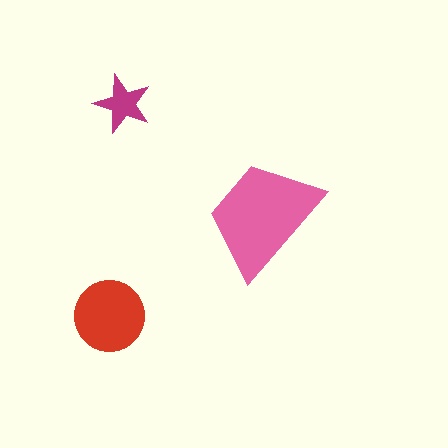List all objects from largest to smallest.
The pink trapezoid, the red circle, the magenta star.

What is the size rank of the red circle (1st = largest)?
2nd.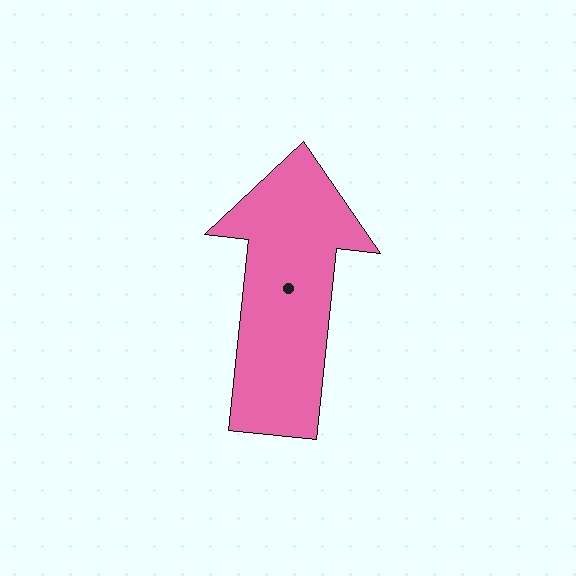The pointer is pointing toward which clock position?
Roughly 12 o'clock.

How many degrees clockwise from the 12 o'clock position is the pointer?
Approximately 6 degrees.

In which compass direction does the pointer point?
North.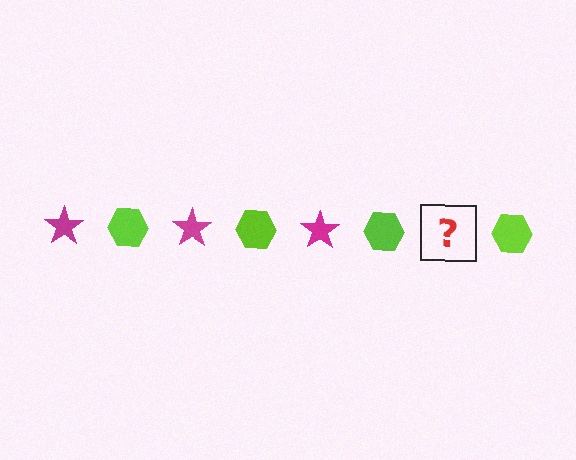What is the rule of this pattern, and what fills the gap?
The rule is that the pattern alternates between magenta star and lime hexagon. The gap should be filled with a magenta star.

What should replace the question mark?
The question mark should be replaced with a magenta star.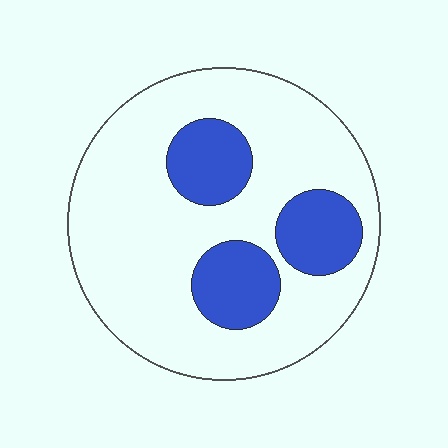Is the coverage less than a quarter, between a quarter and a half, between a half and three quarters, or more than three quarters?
Less than a quarter.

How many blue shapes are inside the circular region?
3.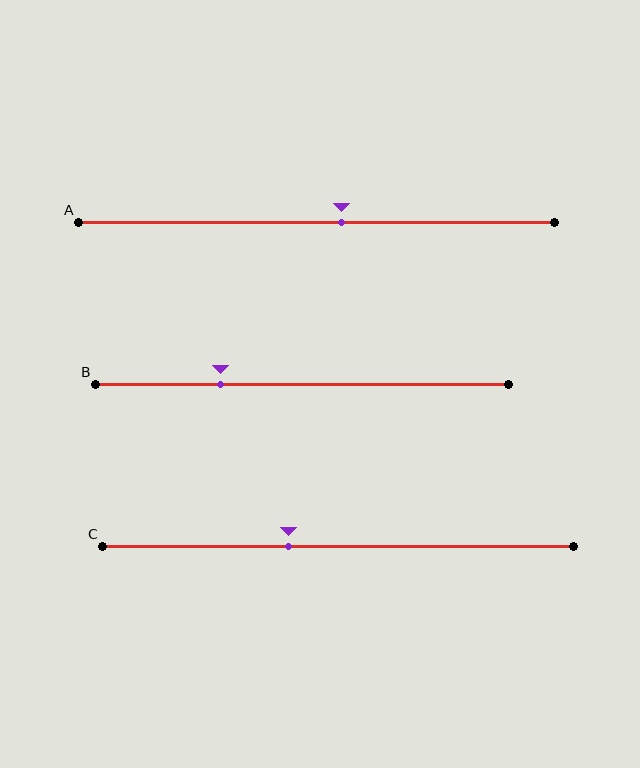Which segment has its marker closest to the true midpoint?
Segment A has its marker closest to the true midpoint.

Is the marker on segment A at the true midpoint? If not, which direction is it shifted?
No, the marker on segment A is shifted to the right by about 5% of the segment length.